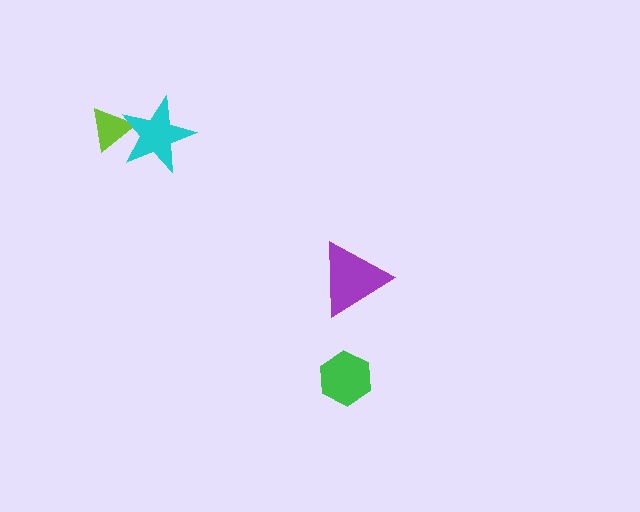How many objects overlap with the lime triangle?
1 object overlaps with the lime triangle.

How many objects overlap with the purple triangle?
0 objects overlap with the purple triangle.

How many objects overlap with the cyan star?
1 object overlaps with the cyan star.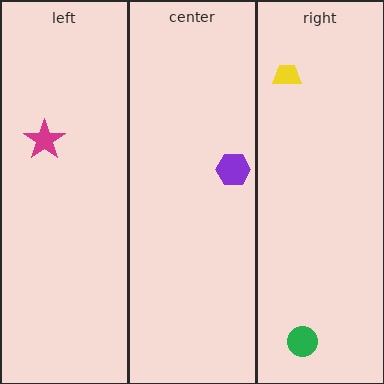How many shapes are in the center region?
1.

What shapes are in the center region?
The purple hexagon.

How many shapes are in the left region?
1.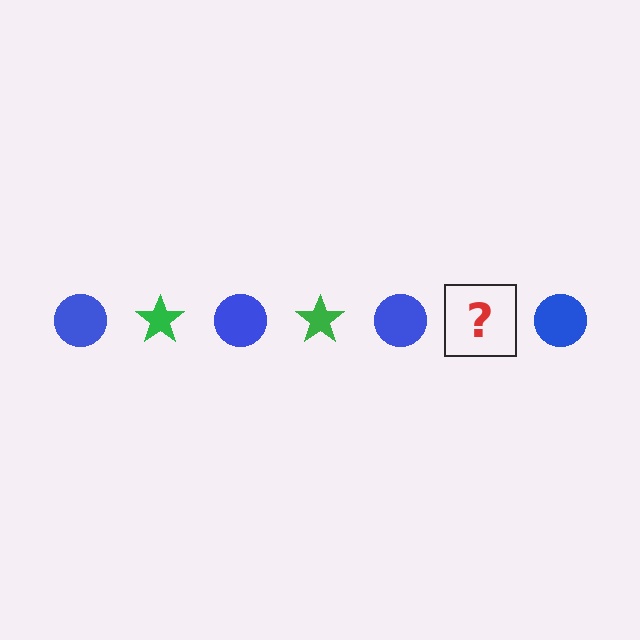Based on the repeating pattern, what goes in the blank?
The blank should be a green star.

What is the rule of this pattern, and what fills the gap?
The rule is that the pattern alternates between blue circle and green star. The gap should be filled with a green star.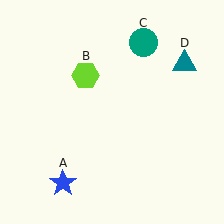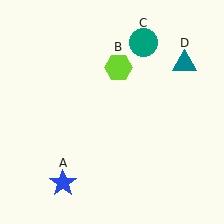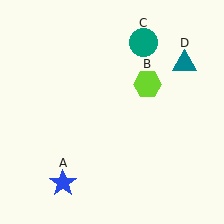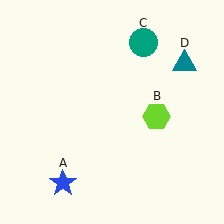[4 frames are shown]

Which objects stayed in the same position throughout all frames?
Blue star (object A) and teal circle (object C) and teal triangle (object D) remained stationary.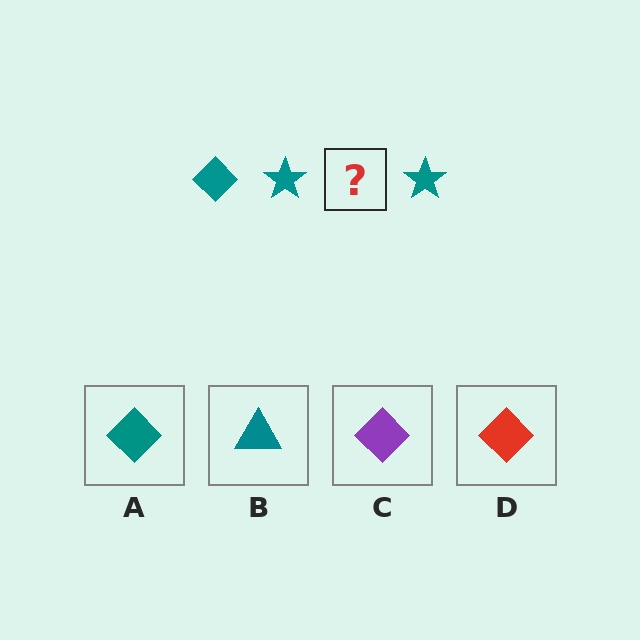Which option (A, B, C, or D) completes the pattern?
A.